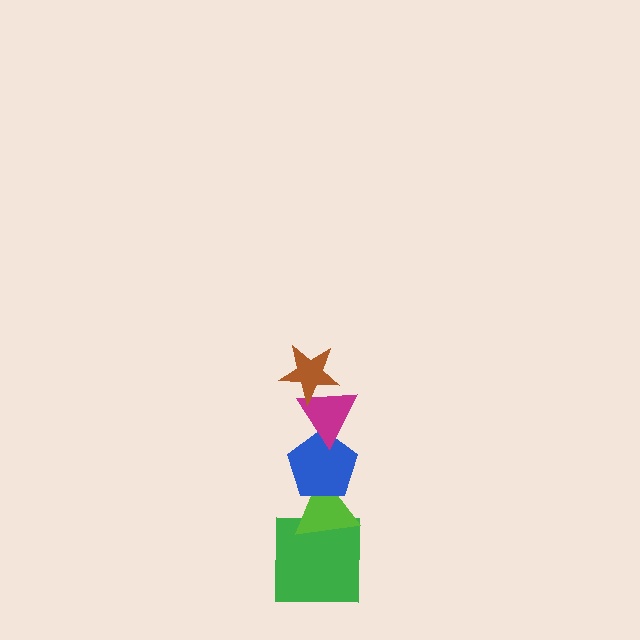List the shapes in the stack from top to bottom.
From top to bottom: the brown star, the magenta triangle, the blue pentagon, the lime triangle, the green square.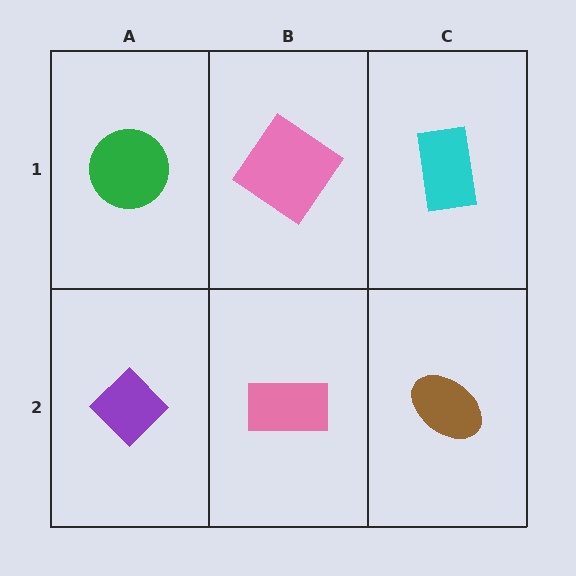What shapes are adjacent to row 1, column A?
A purple diamond (row 2, column A), a pink diamond (row 1, column B).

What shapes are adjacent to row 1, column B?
A pink rectangle (row 2, column B), a green circle (row 1, column A), a cyan rectangle (row 1, column C).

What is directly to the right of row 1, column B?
A cyan rectangle.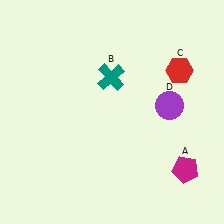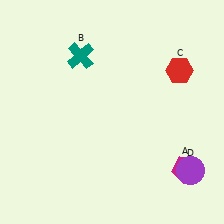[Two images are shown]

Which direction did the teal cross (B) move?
The teal cross (B) moved left.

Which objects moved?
The objects that moved are: the teal cross (B), the purple circle (D).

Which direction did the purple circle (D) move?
The purple circle (D) moved down.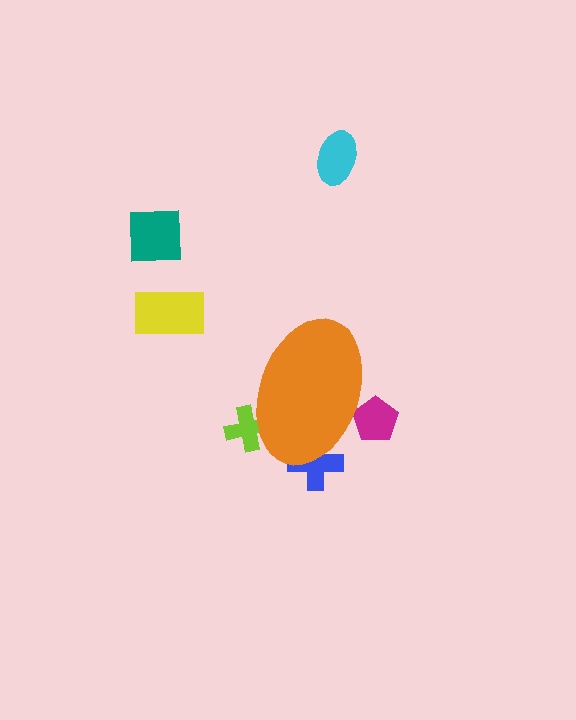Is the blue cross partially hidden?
Yes, the blue cross is partially hidden behind the orange ellipse.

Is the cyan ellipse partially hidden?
No, the cyan ellipse is fully visible.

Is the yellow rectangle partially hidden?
No, the yellow rectangle is fully visible.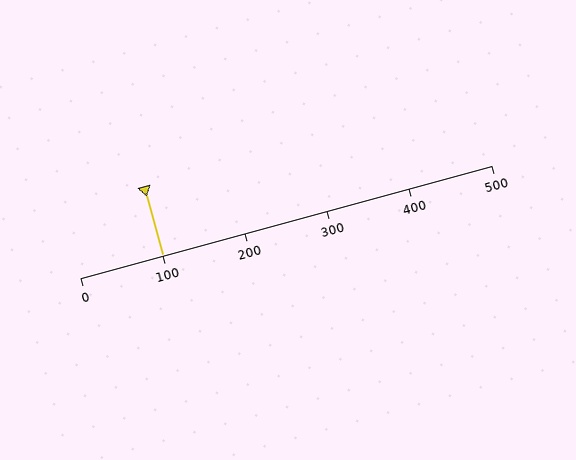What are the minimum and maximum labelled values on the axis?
The axis runs from 0 to 500.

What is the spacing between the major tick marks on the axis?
The major ticks are spaced 100 apart.